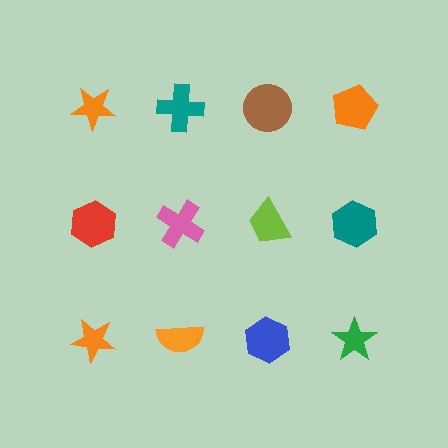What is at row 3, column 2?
An orange semicircle.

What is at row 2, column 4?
A teal hexagon.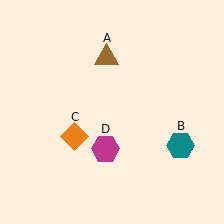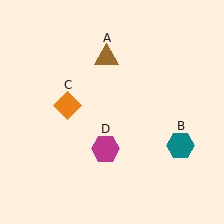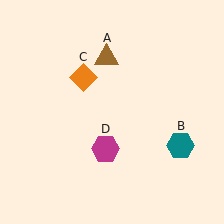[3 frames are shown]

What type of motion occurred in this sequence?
The orange diamond (object C) rotated clockwise around the center of the scene.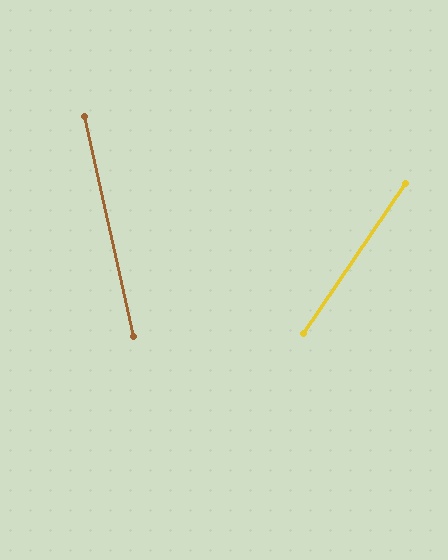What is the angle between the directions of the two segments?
Approximately 47 degrees.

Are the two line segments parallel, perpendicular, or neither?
Neither parallel nor perpendicular — they differ by about 47°.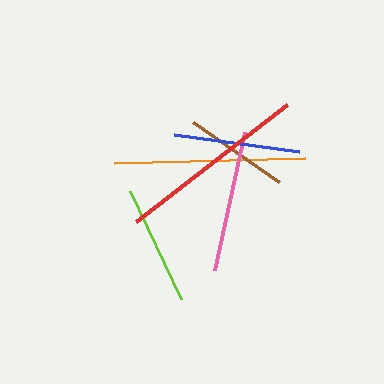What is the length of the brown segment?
The brown segment is approximately 105 pixels long.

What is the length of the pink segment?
The pink segment is approximately 141 pixels long.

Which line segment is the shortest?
The brown line is the shortest at approximately 105 pixels.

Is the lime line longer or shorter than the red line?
The red line is longer than the lime line.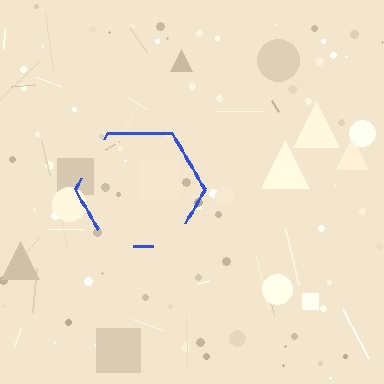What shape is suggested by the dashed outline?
The dashed outline suggests a hexagon.